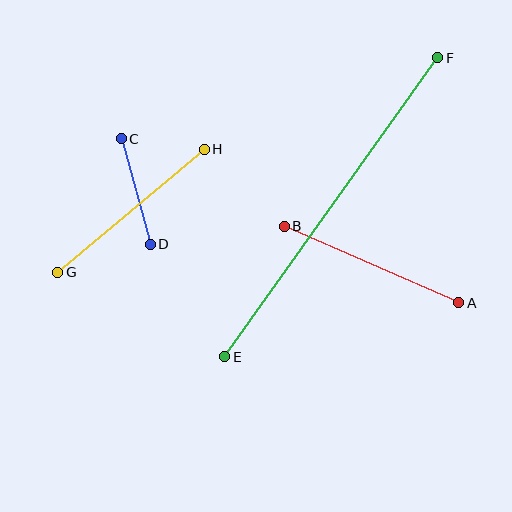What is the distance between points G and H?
The distance is approximately 191 pixels.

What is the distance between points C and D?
The distance is approximately 109 pixels.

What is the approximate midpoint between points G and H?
The midpoint is at approximately (131, 211) pixels.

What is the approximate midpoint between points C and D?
The midpoint is at approximately (136, 191) pixels.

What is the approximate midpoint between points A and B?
The midpoint is at approximately (371, 265) pixels.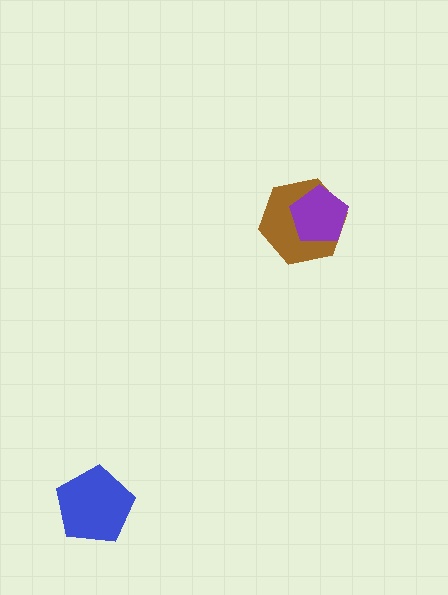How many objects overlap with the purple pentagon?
1 object overlaps with the purple pentagon.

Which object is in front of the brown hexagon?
The purple pentagon is in front of the brown hexagon.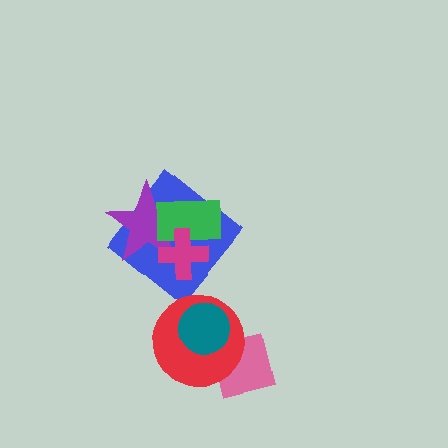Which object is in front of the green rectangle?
The magenta cross is in front of the green rectangle.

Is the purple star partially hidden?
Yes, it is partially covered by another shape.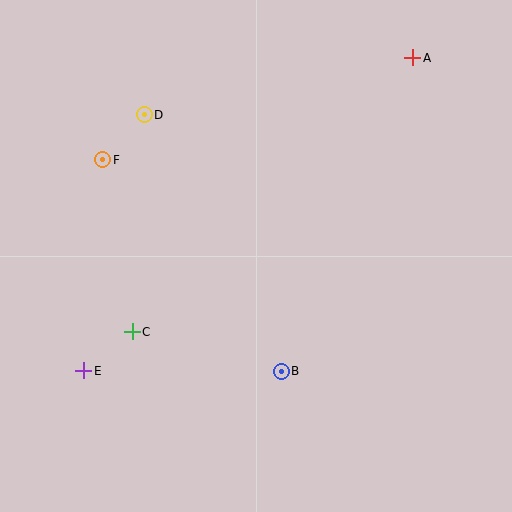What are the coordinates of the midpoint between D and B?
The midpoint between D and B is at (213, 243).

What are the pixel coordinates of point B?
Point B is at (281, 371).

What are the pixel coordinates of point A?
Point A is at (413, 58).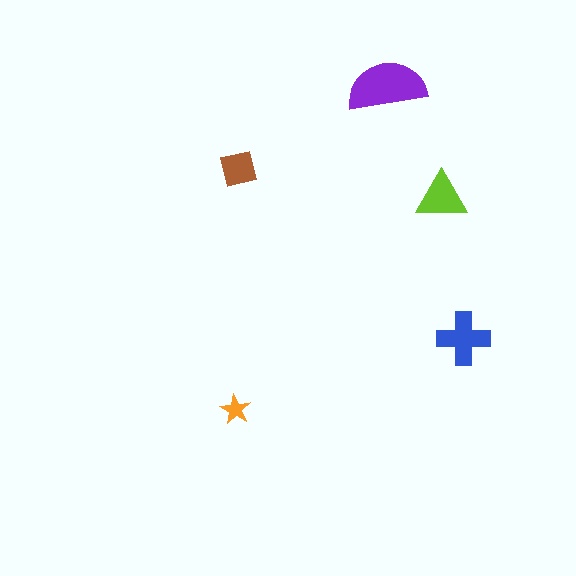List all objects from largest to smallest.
The purple semicircle, the blue cross, the lime triangle, the brown square, the orange star.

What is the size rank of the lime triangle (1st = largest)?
3rd.